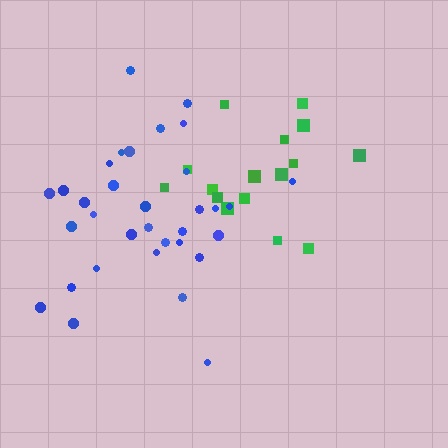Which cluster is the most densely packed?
Blue.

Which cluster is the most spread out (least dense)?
Green.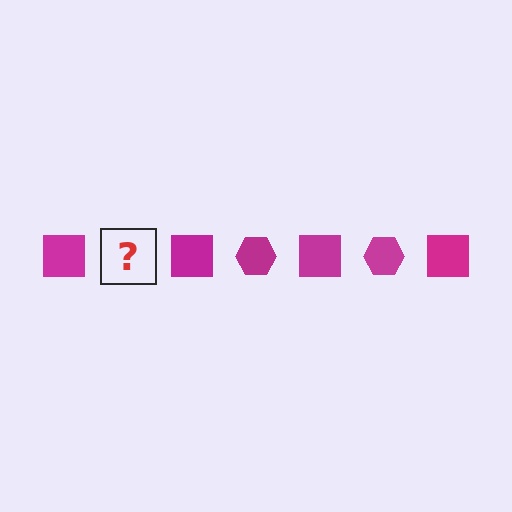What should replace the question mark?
The question mark should be replaced with a magenta hexagon.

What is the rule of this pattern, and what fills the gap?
The rule is that the pattern cycles through square, hexagon shapes in magenta. The gap should be filled with a magenta hexagon.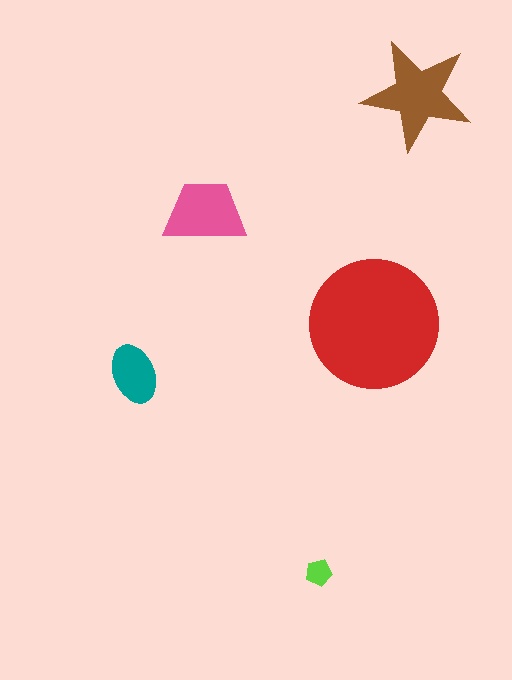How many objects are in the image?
There are 5 objects in the image.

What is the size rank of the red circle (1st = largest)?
1st.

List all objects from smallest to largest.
The lime pentagon, the teal ellipse, the pink trapezoid, the brown star, the red circle.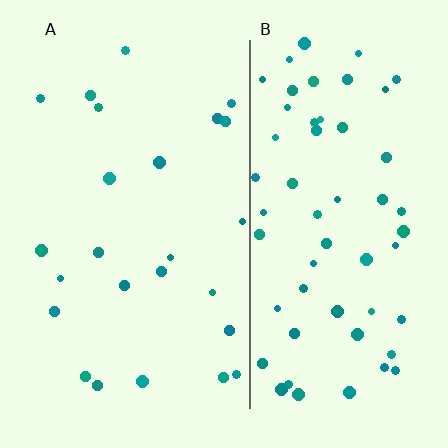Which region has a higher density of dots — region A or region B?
B (the right).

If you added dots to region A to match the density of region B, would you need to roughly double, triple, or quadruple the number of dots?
Approximately double.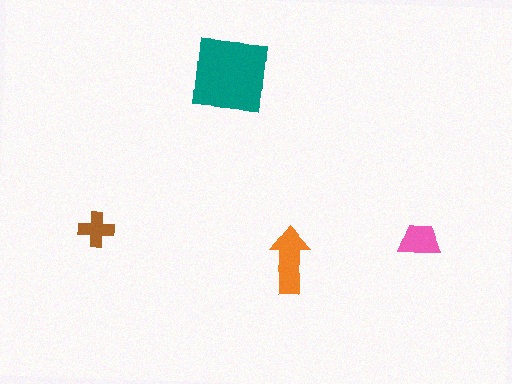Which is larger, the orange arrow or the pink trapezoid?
The orange arrow.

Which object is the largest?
The teal square.